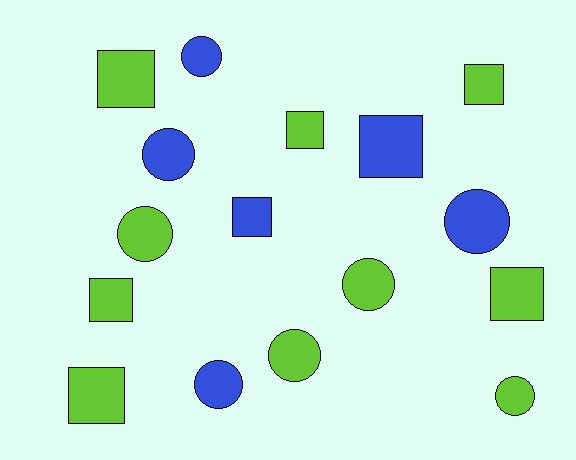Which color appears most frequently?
Lime, with 10 objects.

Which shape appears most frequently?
Circle, with 8 objects.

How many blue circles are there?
There are 4 blue circles.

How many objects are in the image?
There are 16 objects.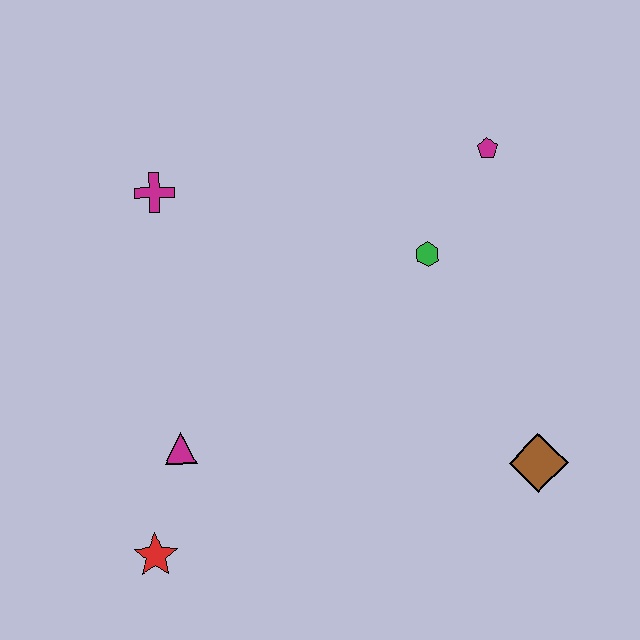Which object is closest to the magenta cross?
The magenta triangle is closest to the magenta cross.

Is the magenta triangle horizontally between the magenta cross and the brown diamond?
Yes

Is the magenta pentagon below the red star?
No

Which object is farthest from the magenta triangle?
The magenta pentagon is farthest from the magenta triangle.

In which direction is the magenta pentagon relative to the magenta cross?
The magenta pentagon is to the right of the magenta cross.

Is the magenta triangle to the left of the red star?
No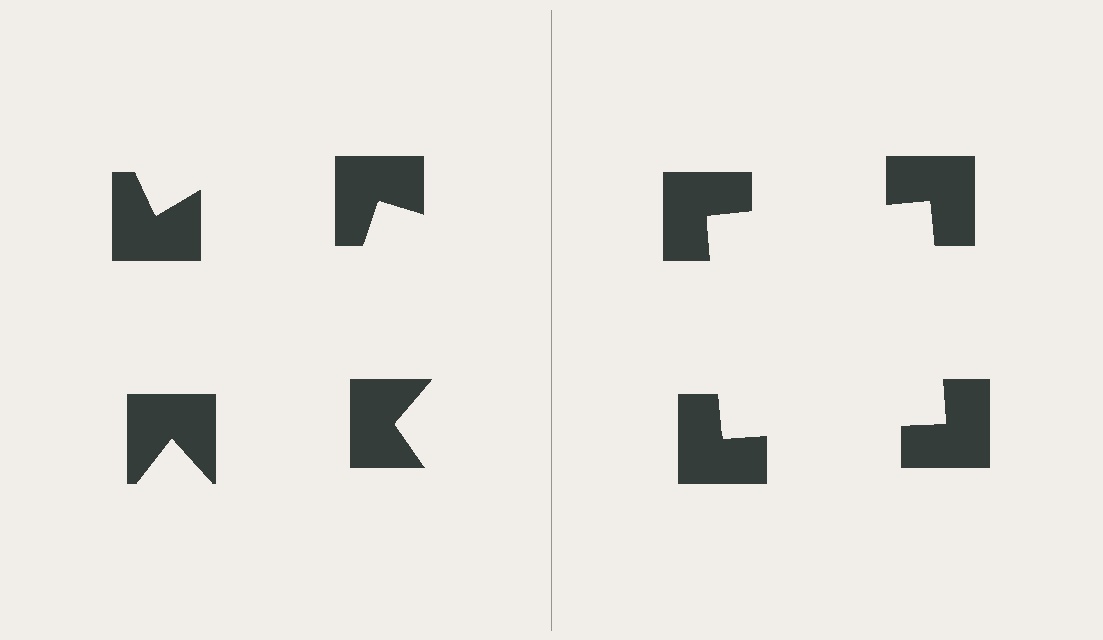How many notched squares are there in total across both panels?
8 — 4 on each side.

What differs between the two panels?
The notched squares are positioned identically on both sides; only the wedge orientations differ. On the right they align to a square; on the left they are misaligned.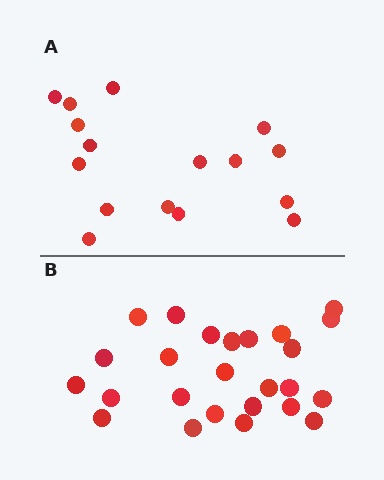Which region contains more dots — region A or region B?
Region B (the bottom region) has more dots.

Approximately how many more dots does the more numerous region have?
Region B has roughly 8 or so more dots than region A.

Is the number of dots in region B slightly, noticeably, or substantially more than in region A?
Region B has substantially more. The ratio is roughly 1.6 to 1.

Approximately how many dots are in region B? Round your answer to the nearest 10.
About 20 dots. (The exact count is 25, which rounds to 20.)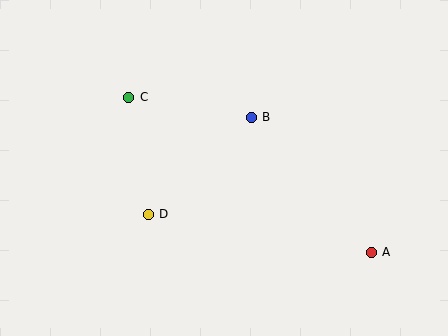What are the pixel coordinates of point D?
Point D is at (148, 214).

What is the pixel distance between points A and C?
The distance between A and C is 288 pixels.